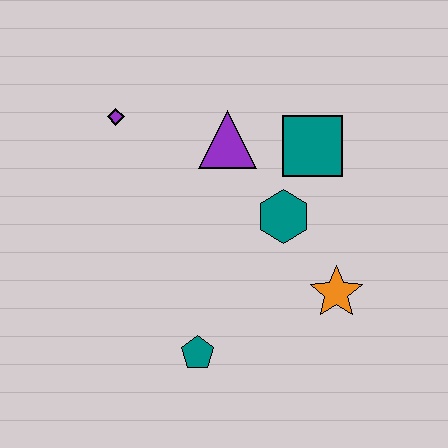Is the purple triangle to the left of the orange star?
Yes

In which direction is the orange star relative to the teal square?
The orange star is below the teal square.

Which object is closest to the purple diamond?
The purple triangle is closest to the purple diamond.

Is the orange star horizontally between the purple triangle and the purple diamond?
No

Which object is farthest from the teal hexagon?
The purple diamond is farthest from the teal hexagon.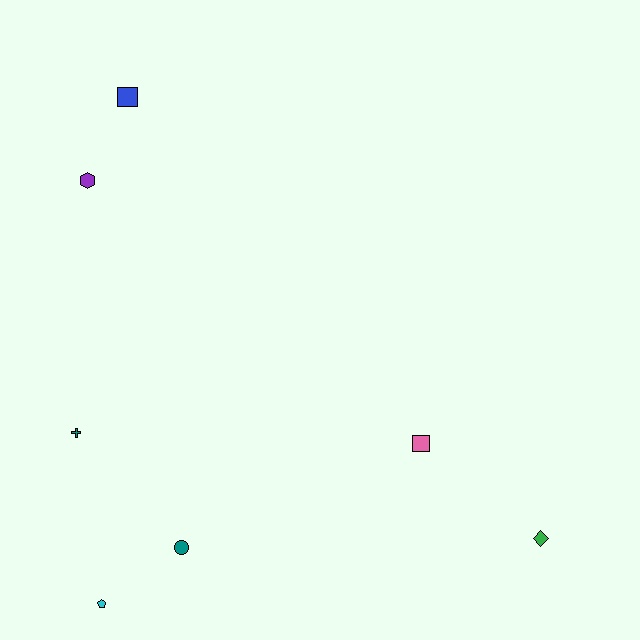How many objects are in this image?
There are 7 objects.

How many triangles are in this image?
There are no triangles.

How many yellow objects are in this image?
There are no yellow objects.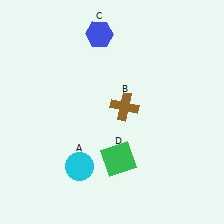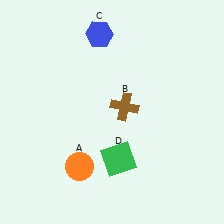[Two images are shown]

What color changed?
The circle (A) changed from cyan in Image 1 to orange in Image 2.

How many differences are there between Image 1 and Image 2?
There is 1 difference between the two images.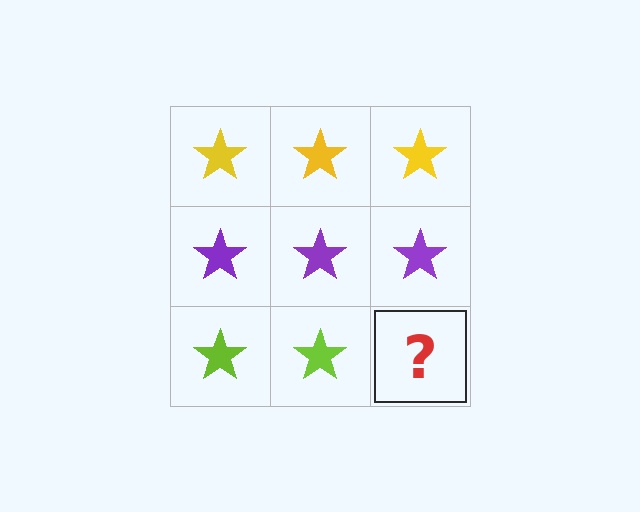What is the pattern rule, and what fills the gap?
The rule is that each row has a consistent color. The gap should be filled with a lime star.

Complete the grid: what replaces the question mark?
The question mark should be replaced with a lime star.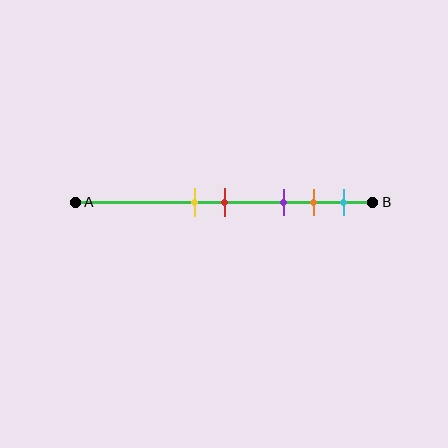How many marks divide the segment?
There are 5 marks dividing the segment.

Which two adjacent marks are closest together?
The yellow and red marks are the closest adjacent pair.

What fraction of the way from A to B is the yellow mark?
The yellow mark is approximately 40% (0.4) of the way from A to B.